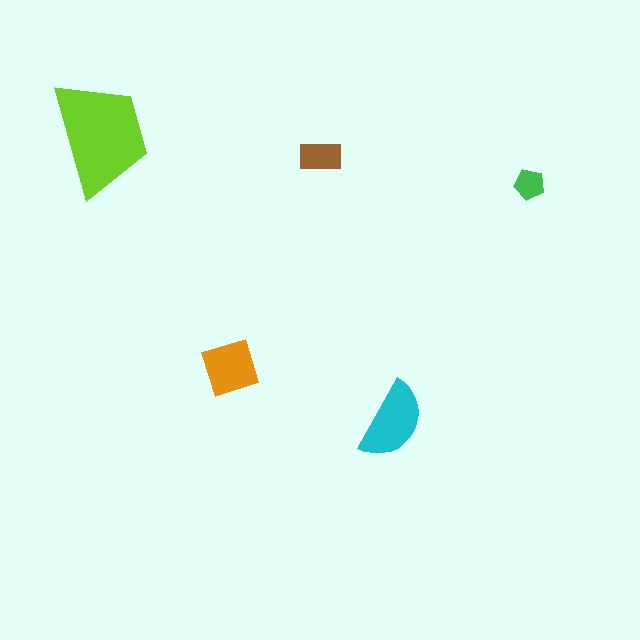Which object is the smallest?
The green pentagon.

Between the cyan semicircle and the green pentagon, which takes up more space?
The cyan semicircle.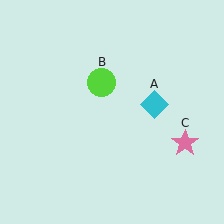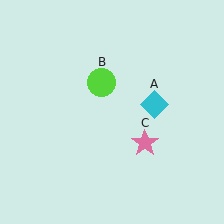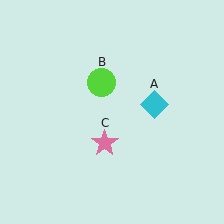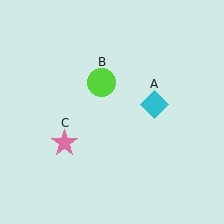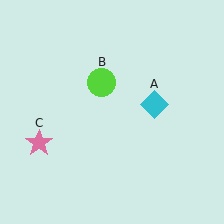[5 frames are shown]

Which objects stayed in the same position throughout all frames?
Cyan diamond (object A) and lime circle (object B) remained stationary.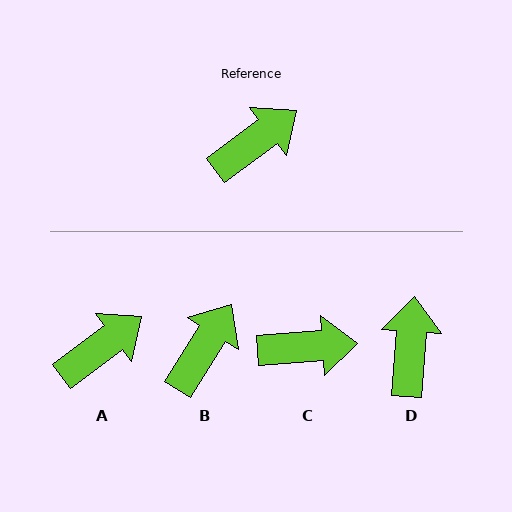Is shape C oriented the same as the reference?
No, it is off by about 33 degrees.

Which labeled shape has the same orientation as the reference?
A.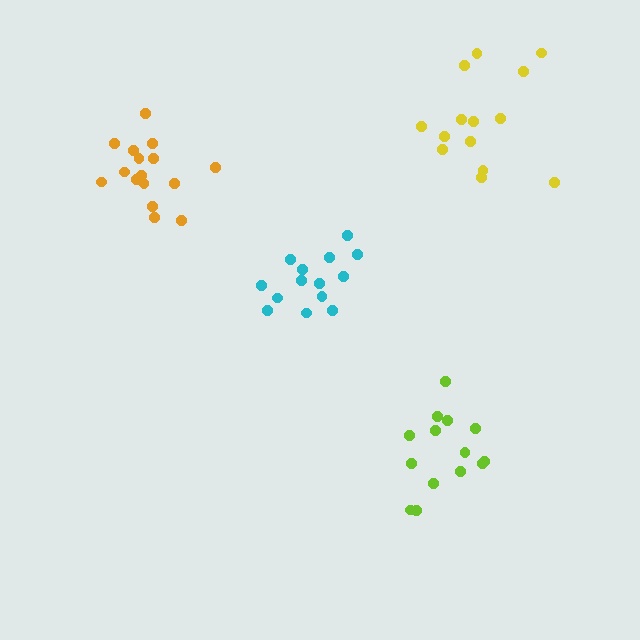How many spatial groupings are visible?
There are 4 spatial groupings.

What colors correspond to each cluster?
The clusters are colored: yellow, cyan, lime, orange.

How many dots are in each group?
Group 1: 14 dots, Group 2: 14 dots, Group 3: 14 dots, Group 4: 16 dots (58 total).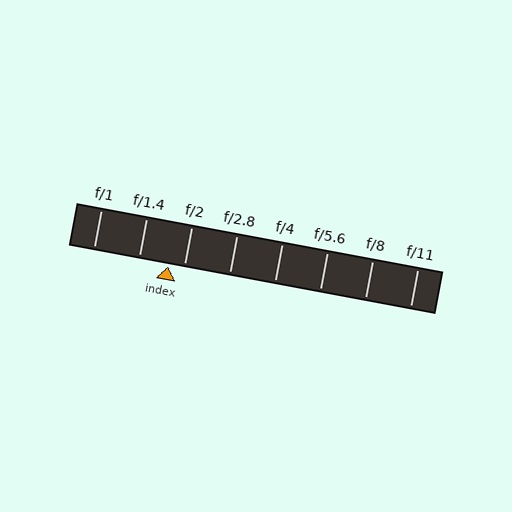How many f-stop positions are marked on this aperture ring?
There are 8 f-stop positions marked.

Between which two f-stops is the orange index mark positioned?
The index mark is between f/1.4 and f/2.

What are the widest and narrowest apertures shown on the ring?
The widest aperture shown is f/1 and the narrowest is f/11.